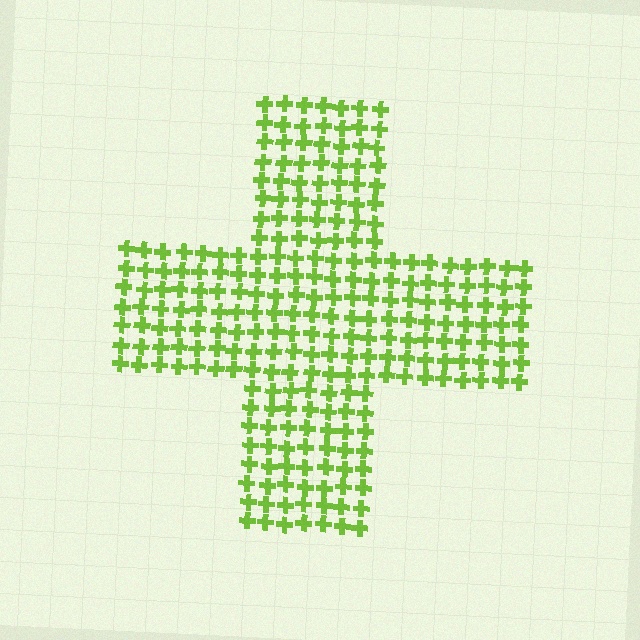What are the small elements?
The small elements are crosses.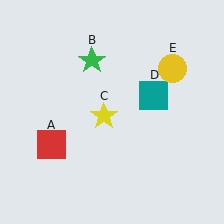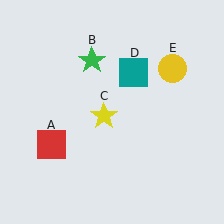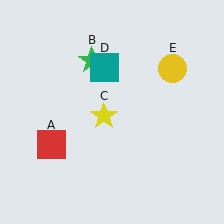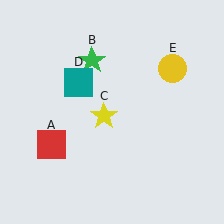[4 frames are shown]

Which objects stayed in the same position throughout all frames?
Red square (object A) and green star (object B) and yellow star (object C) and yellow circle (object E) remained stationary.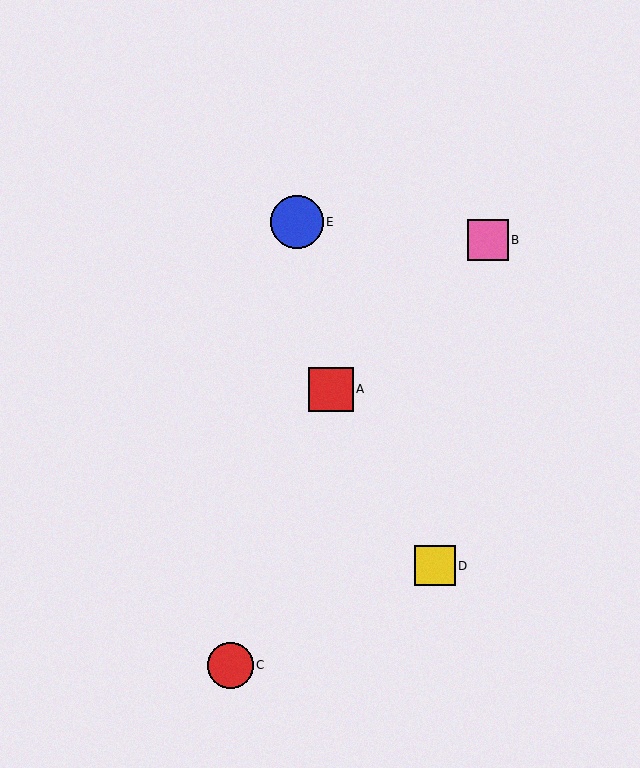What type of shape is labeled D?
Shape D is a yellow square.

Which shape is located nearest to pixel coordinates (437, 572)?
The yellow square (labeled D) at (435, 566) is nearest to that location.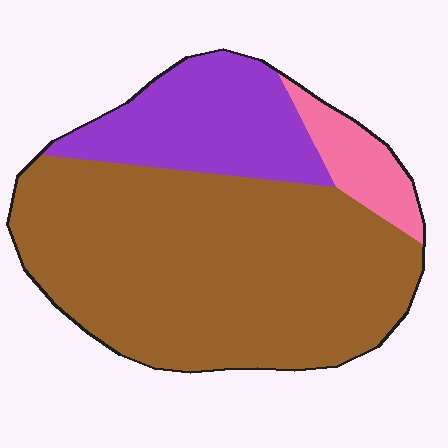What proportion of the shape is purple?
Purple takes up about one fifth (1/5) of the shape.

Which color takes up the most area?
Brown, at roughly 70%.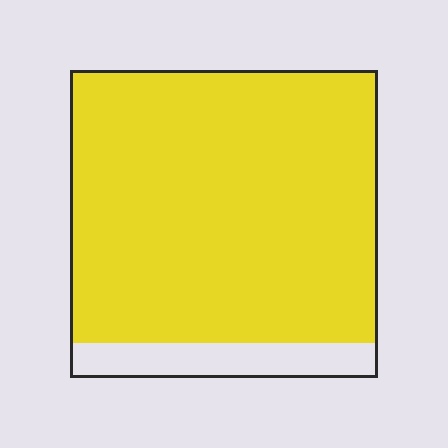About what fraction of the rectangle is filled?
About seven eighths (7/8).